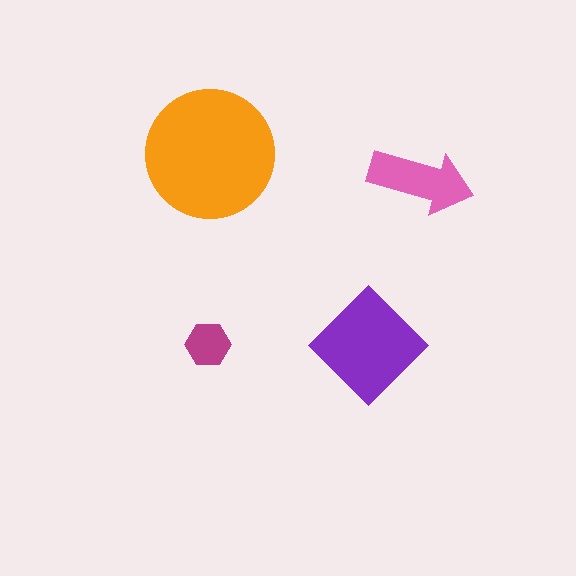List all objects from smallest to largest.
The magenta hexagon, the pink arrow, the purple diamond, the orange circle.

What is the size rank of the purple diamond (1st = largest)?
2nd.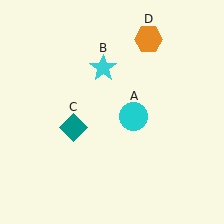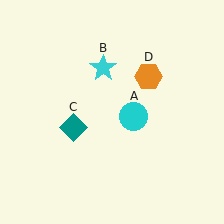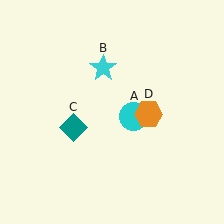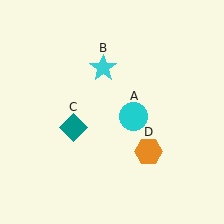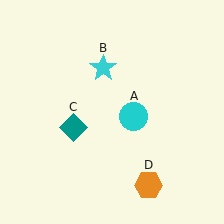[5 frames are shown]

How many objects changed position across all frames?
1 object changed position: orange hexagon (object D).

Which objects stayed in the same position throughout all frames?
Cyan circle (object A) and cyan star (object B) and teal diamond (object C) remained stationary.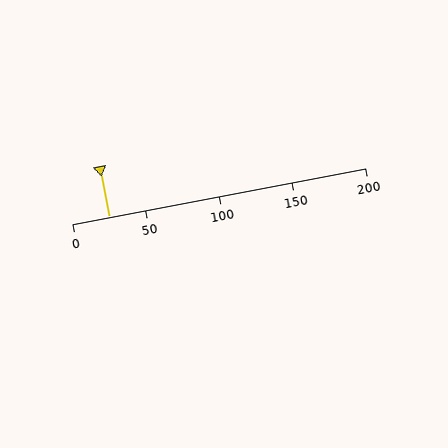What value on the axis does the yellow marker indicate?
The marker indicates approximately 25.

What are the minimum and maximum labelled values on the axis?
The axis runs from 0 to 200.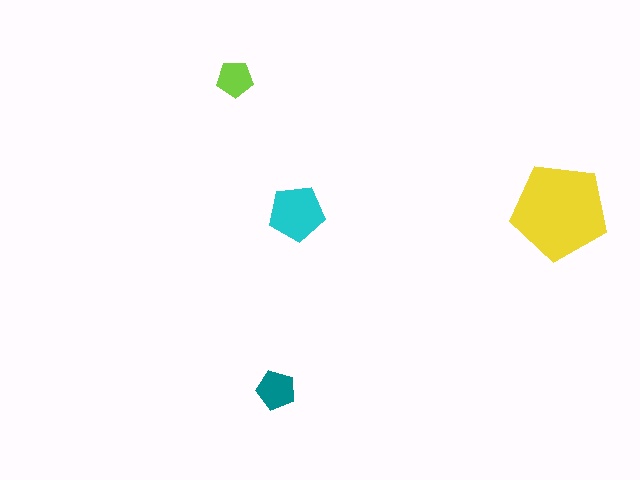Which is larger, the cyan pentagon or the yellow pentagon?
The yellow one.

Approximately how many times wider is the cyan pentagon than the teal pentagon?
About 1.5 times wider.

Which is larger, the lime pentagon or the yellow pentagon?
The yellow one.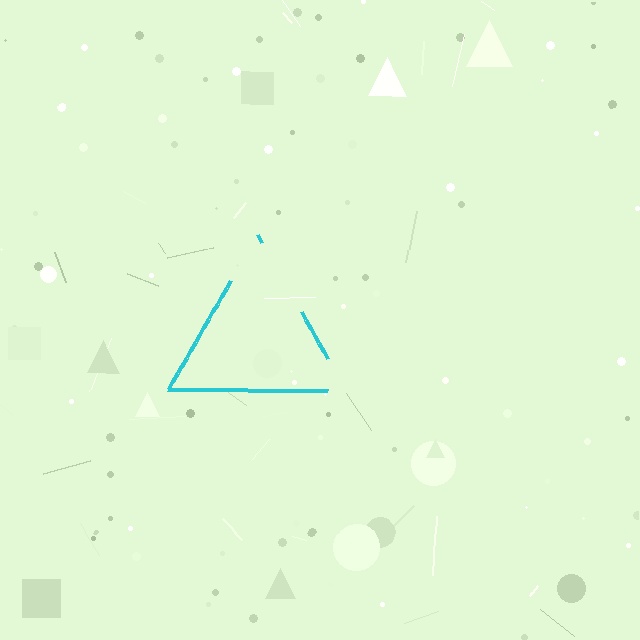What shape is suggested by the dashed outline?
The dashed outline suggests a triangle.